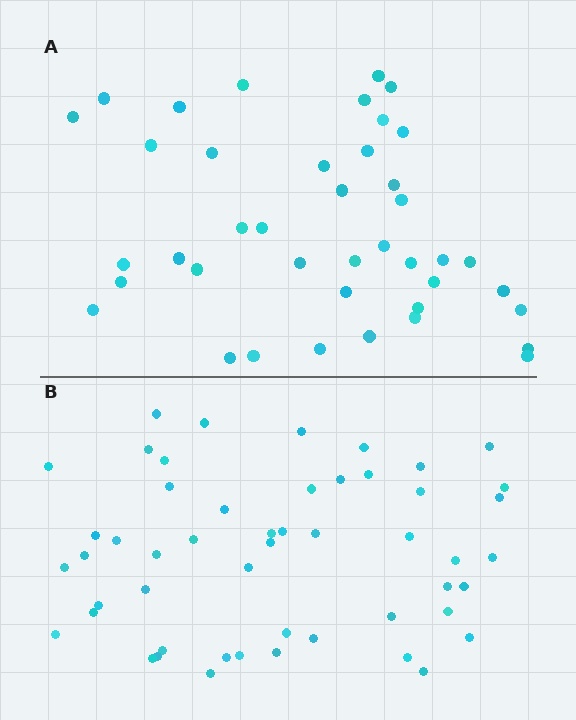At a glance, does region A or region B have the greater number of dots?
Region B (the bottom region) has more dots.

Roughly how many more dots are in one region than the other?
Region B has roughly 10 or so more dots than region A.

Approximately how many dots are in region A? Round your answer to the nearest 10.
About 40 dots. (The exact count is 41, which rounds to 40.)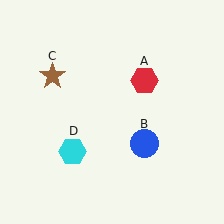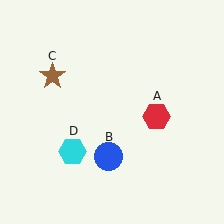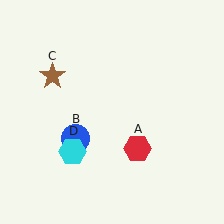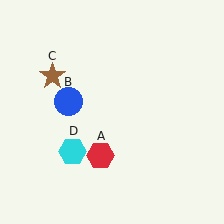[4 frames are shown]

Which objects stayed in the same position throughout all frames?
Brown star (object C) and cyan hexagon (object D) remained stationary.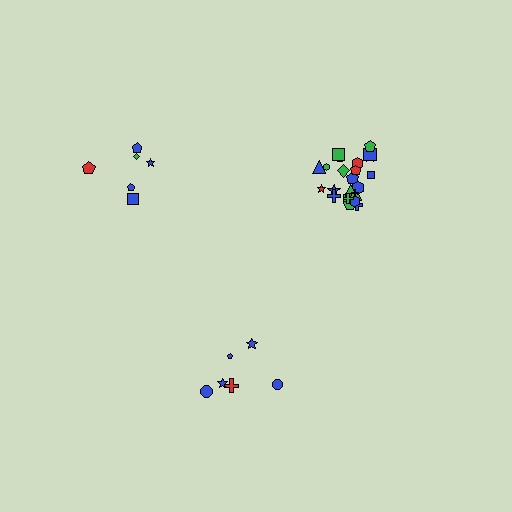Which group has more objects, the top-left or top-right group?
The top-right group.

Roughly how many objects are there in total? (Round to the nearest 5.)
Roughly 35 objects in total.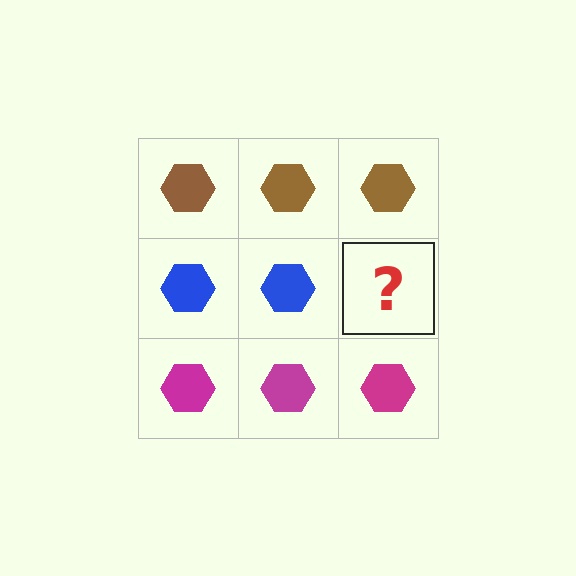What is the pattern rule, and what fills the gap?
The rule is that each row has a consistent color. The gap should be filled with a blue hexagon.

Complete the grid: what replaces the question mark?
The question mark should be replaced with a blue hexagon.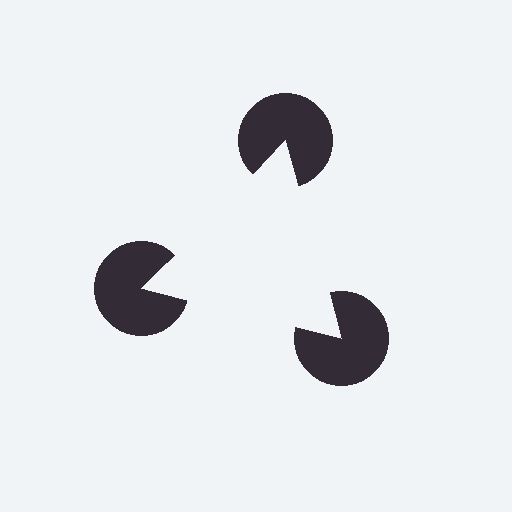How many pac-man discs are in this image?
There are 3 — one at each vertex of the illusory triangle.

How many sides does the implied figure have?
3 sides.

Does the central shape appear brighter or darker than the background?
It typically appears slightly brighter than the background, even though no actual brightness change is drawn.